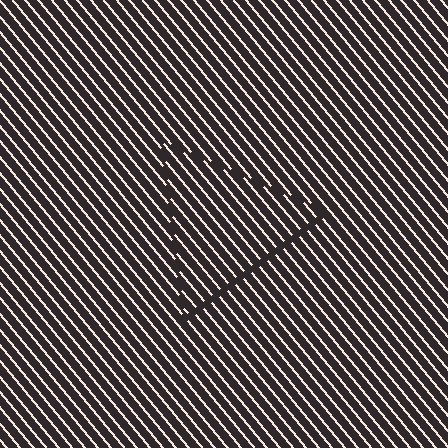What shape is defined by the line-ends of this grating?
An illusory triangle. The interior of the shape contains the same grating, shifted by half a period — the contour is defined by the phase discontinuity where line-ends from the inner and outer gratings abut.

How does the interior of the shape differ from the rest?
The interior of the shape contains the same grating, shifted by half a period — the contour is defined by the phase discontinuity where line-ends from the inner and outer gratings abut.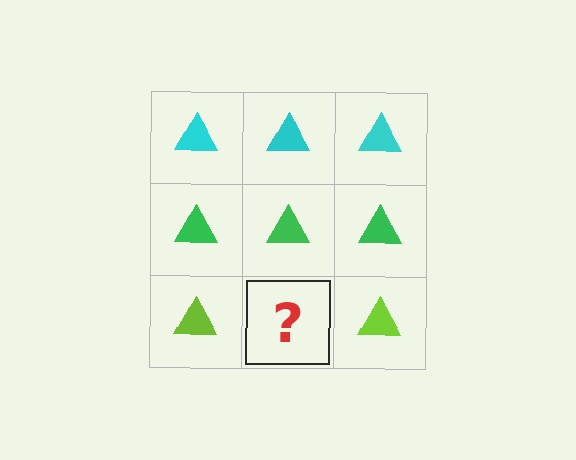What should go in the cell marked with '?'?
The missing cell should contain a lime triangle.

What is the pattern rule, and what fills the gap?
The rule is that each row has a consistent color. The gap should be filled with a lime triangle.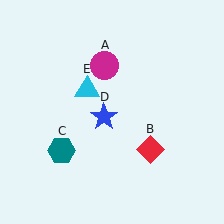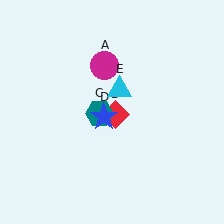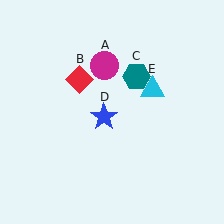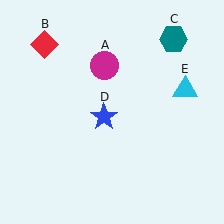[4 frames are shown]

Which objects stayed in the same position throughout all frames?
Magenta circle (object A) and blue star (object D) remained stationary.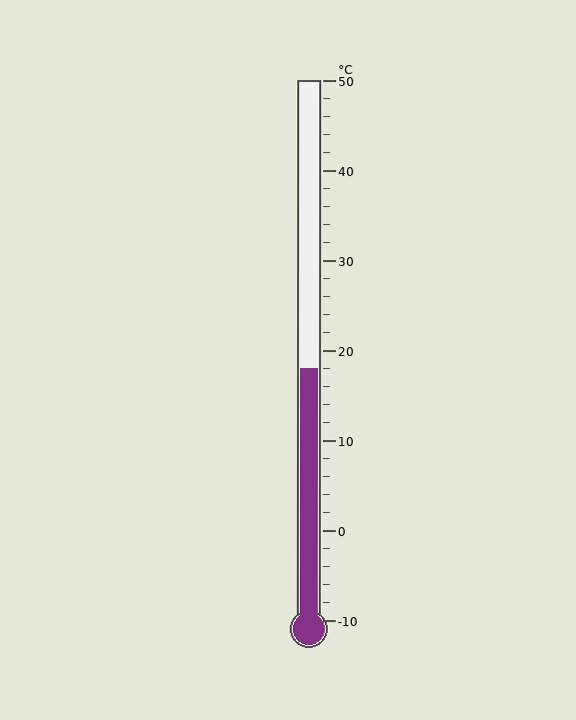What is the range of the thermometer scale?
The thermometer scale ranges from -10°C to 50°C.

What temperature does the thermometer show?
The thermometer shows approximately 18°C.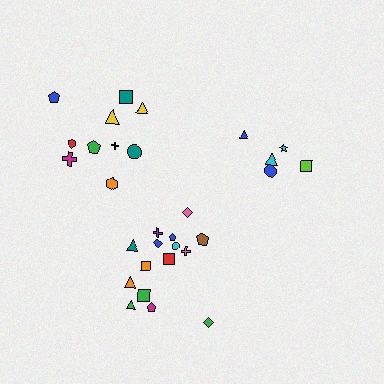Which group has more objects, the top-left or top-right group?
The top-left group.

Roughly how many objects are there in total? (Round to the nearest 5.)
Roughly 30 objects in total.